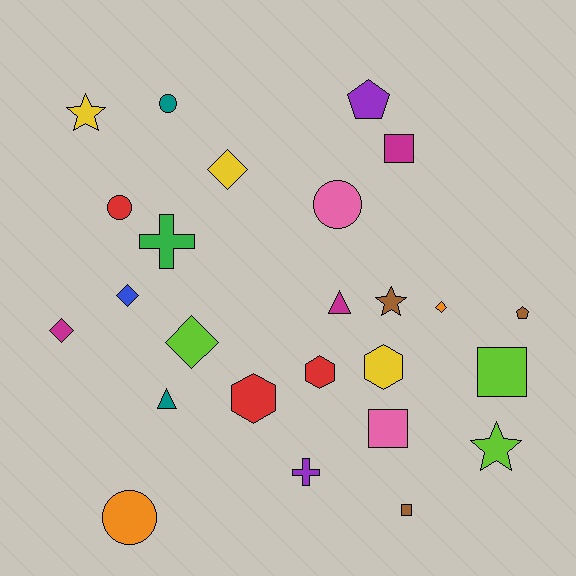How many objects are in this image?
There are 25 objects.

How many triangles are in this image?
There are 2 triangles.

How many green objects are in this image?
There is 1 green object.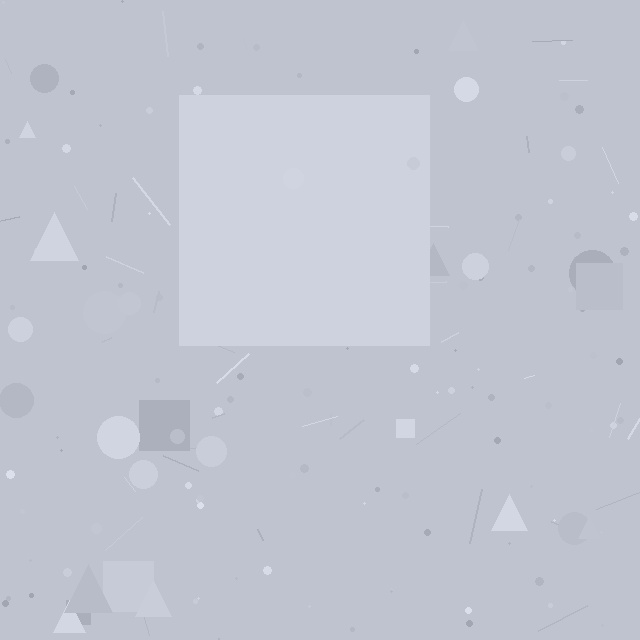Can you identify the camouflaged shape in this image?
The camouflaged shape is a square.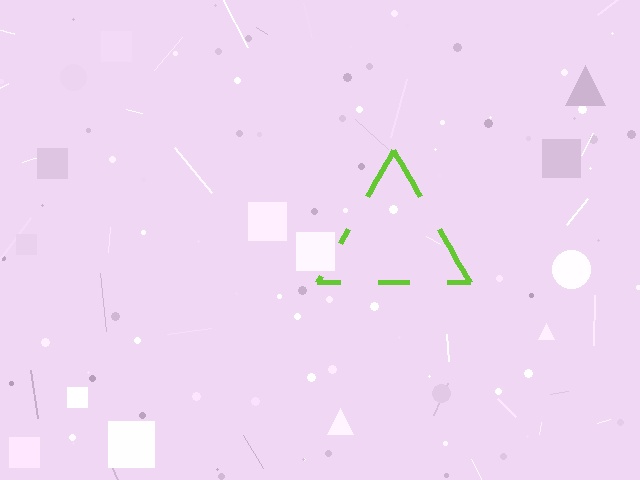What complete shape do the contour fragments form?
The contour fragments form a triangle.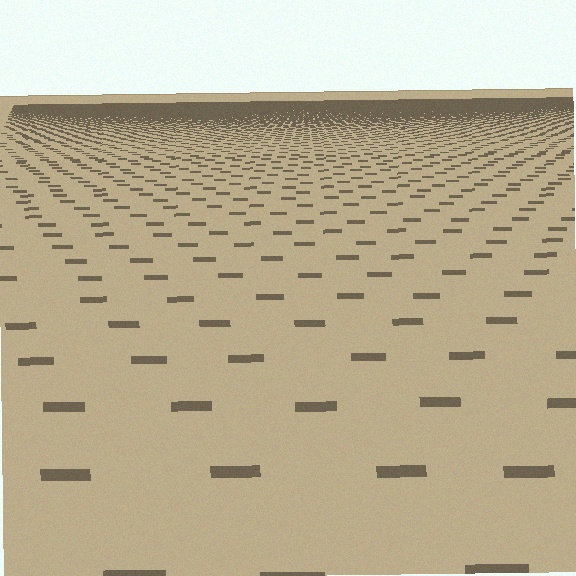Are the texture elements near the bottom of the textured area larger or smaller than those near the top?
Larger. Near the bottom, elements are closer to the viewer and appear at a bigger on-screen size.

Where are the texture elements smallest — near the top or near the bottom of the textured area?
Near the top.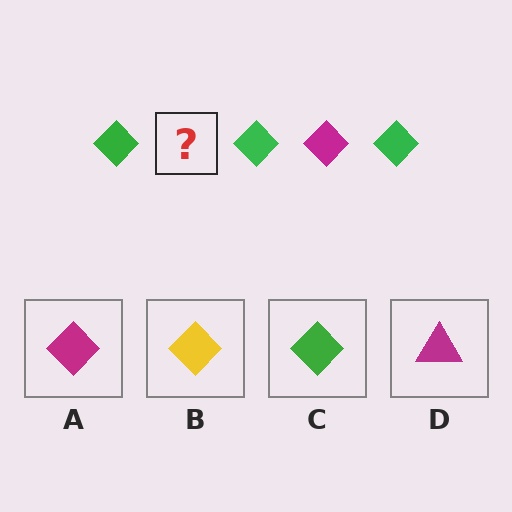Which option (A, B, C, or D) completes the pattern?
A.